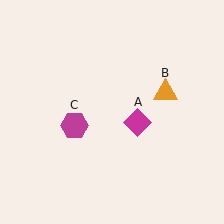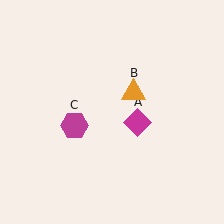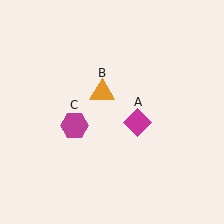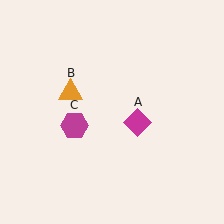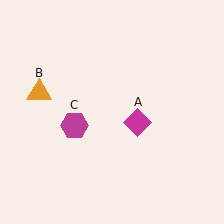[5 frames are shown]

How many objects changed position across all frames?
1 object changed position: orange triangle (object B).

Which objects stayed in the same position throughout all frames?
Magenta diamond (object A) and magenta hexagon (object C) remained stationary.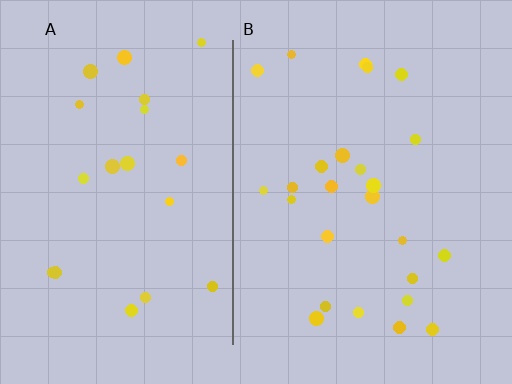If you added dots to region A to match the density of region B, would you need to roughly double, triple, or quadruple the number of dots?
Approximately double.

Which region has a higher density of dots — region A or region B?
B (the right).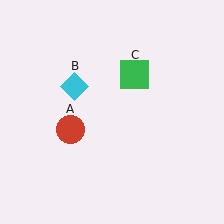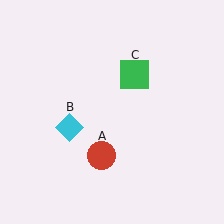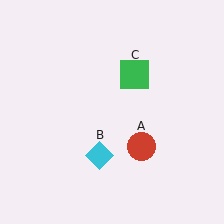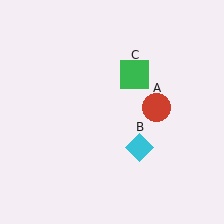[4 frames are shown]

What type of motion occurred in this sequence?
The red circle (object A), cyan diamond (object B) rotated counterclockwise around the center of the scene.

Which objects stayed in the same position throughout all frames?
Green square (object C) remained stationary.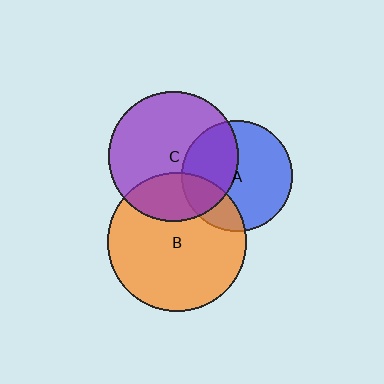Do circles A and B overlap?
Yes.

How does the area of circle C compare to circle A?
Approximately 1.4 times.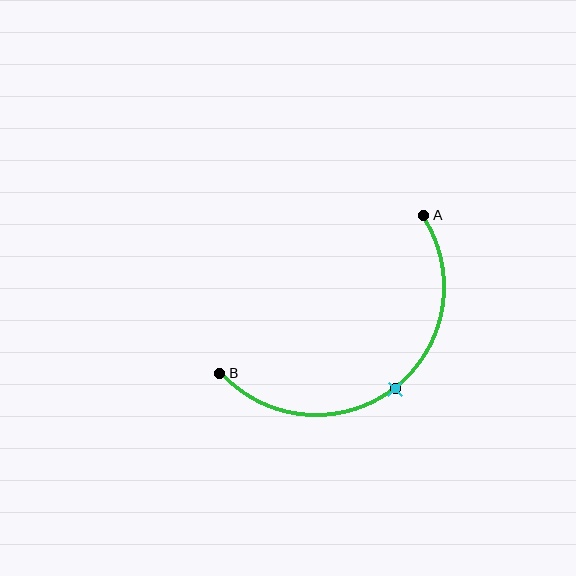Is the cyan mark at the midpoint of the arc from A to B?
Yes. The cyan mark lies on the arc at equal arc-length from both A and B — it is the arc midpoint.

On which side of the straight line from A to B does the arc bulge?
The arc bulges below and to the right of the straight line connecting A and B.